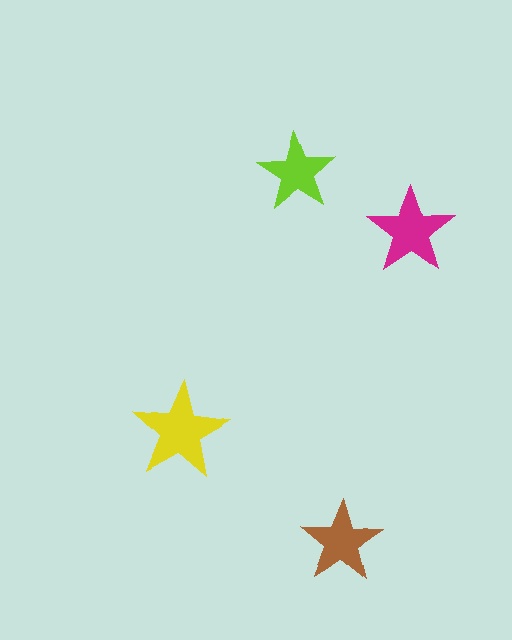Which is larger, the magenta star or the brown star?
The magenta one.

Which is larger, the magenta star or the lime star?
The magenta one.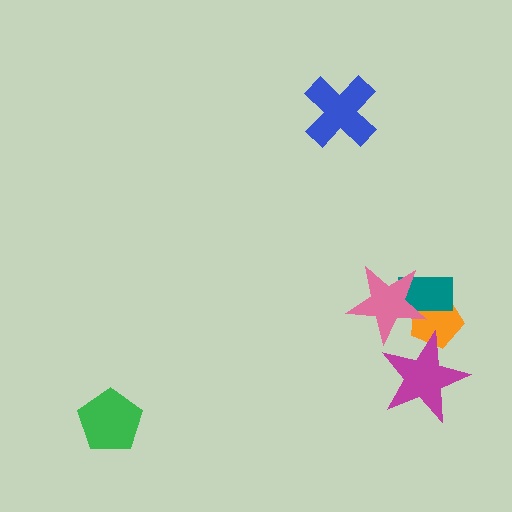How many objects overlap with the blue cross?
0 objects overlap with the blue cross.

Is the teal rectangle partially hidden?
Yes, it is partially covered by another shape.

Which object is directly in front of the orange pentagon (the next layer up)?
The teal rectangle is directly in front of the orange pentagon.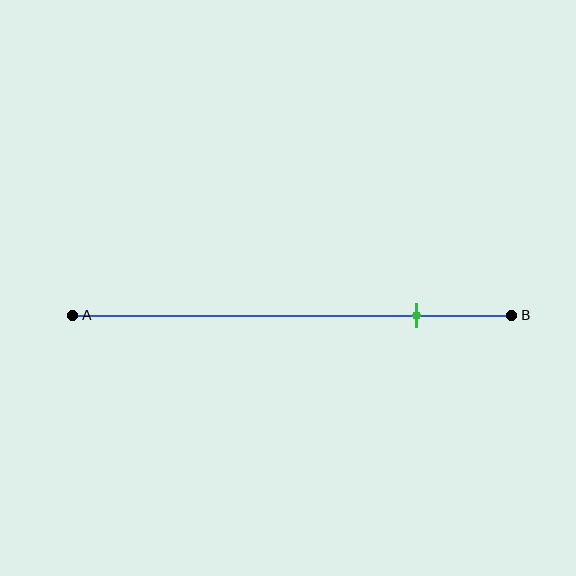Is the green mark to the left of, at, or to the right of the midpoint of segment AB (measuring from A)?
The green mark is to the right of the midpoint of segment AB.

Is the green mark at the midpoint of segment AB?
No, the mark is at about 80% from A, not at the 50% midpoint.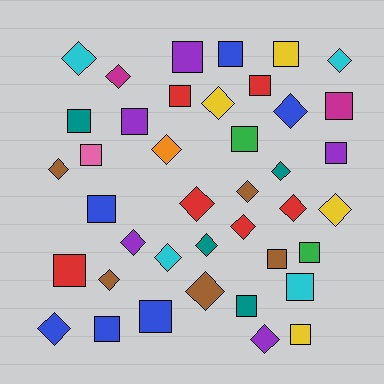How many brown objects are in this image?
There are 5 brown objects.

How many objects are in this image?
There are 40 objects.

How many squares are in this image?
There are 20 squares.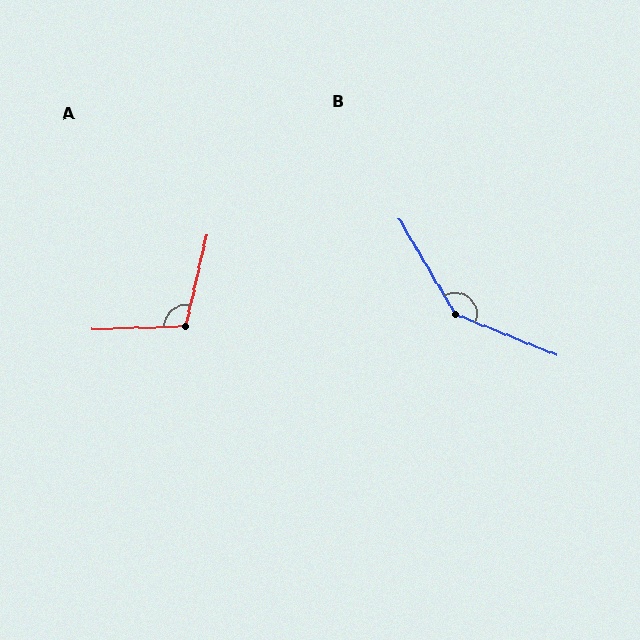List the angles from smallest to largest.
A (105°), B (142°).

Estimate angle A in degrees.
Approximately 105 degrees.